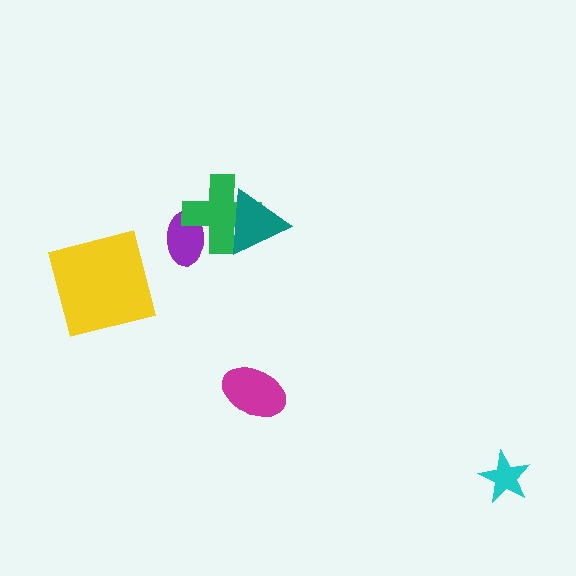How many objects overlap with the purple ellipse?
1 object overlaps with the purple ellipse.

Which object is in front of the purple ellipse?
The green cross is in front of the purple ellipse.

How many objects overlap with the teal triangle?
1 object overlaps with the teal triangle.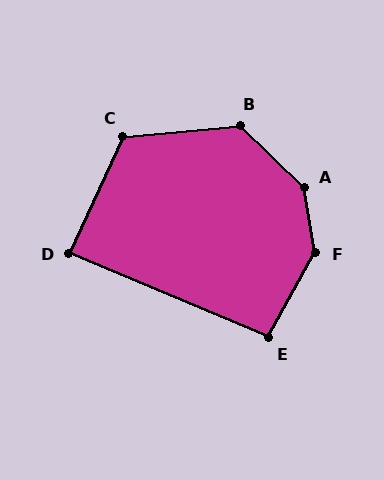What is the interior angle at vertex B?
Approximately 130 degrees (obtuse).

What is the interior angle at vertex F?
Approximately 142 degrees (obtuse).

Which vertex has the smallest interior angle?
D, at approximately 88 degrees.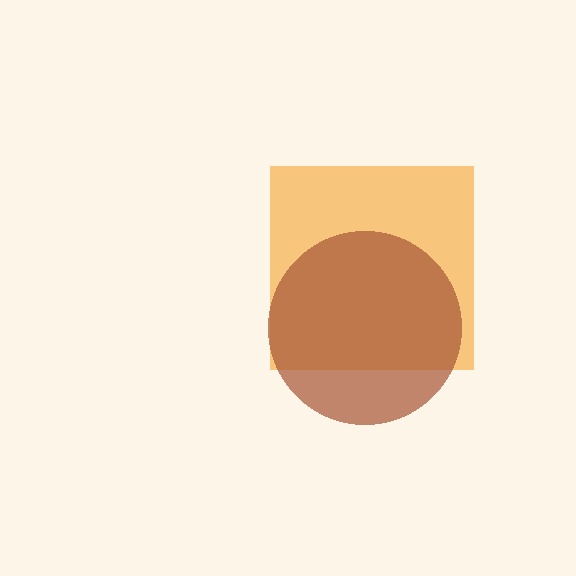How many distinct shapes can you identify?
There are 2 distinct shapes: an orange square, a brown circle.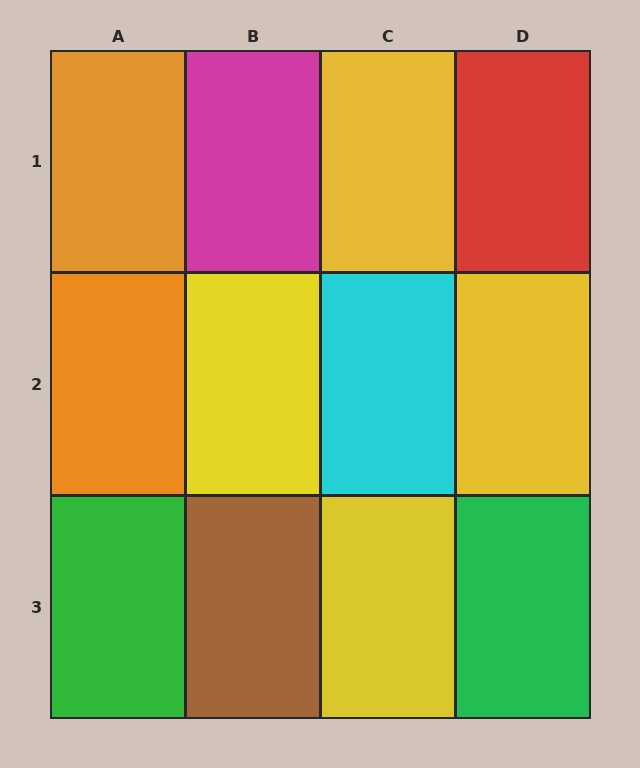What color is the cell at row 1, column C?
Yellow.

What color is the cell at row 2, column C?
Cyan.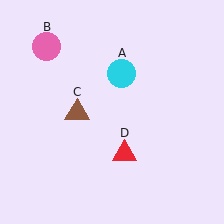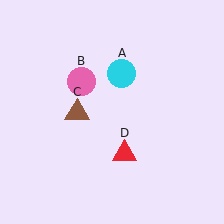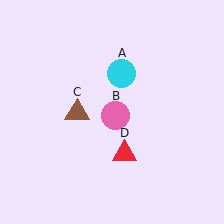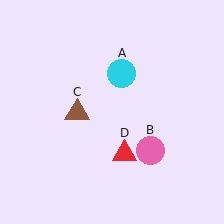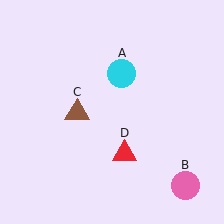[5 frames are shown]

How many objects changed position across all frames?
1 object changed position: pink circle (object B).